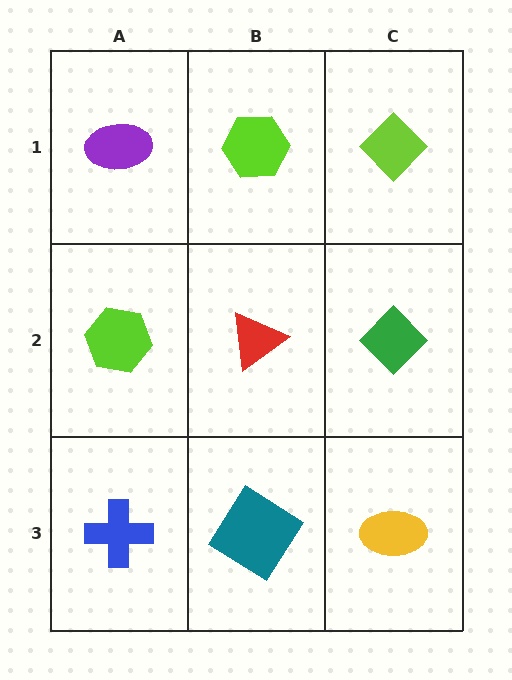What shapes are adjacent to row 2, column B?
A lime hexagon (row 1, column B), a teal diamond (row 3, column B), a lime hexagon (row 2, column A), a green diamond (row 2, column C).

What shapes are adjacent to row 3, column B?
A red triangle (row 2, column B), a blue cross (row 3, column A), a yellow ellipse (row 3, column C).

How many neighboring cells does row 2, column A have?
3.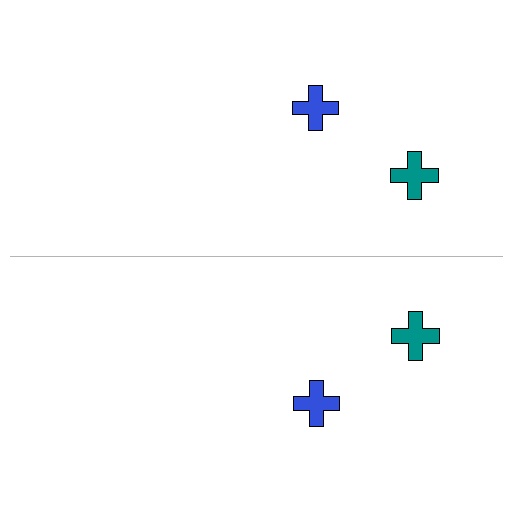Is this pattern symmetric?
Yes, this pattern has bilateral (reflection) symmetry.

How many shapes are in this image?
There are 4 shapes in this image.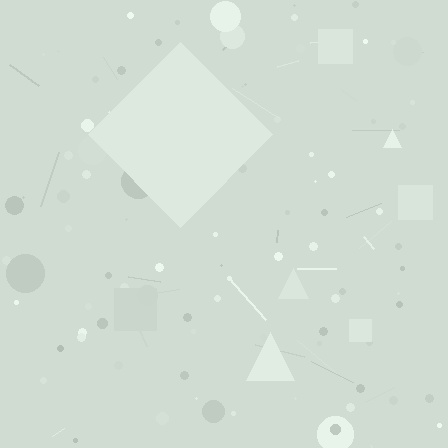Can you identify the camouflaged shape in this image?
The camouflaged shape is a diamond.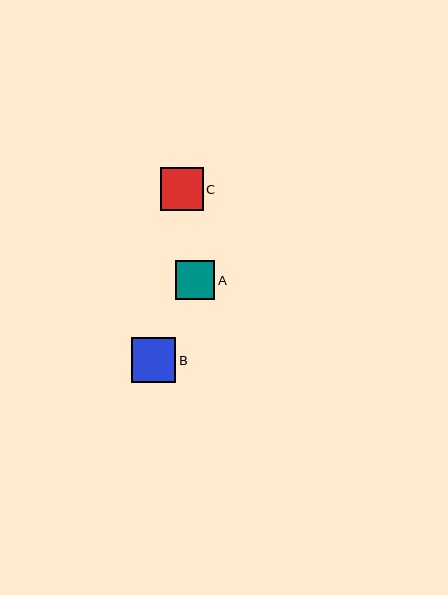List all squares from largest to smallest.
From largest to smallest: B, C, A.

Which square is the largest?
Square B is the largest with a size of approximately 44 pixels.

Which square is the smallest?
Square A is the smallest with a size of approximately 39 pixels.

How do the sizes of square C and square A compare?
Square C and square A are approximately the same size.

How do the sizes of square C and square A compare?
Square C and square A are approximately the same size.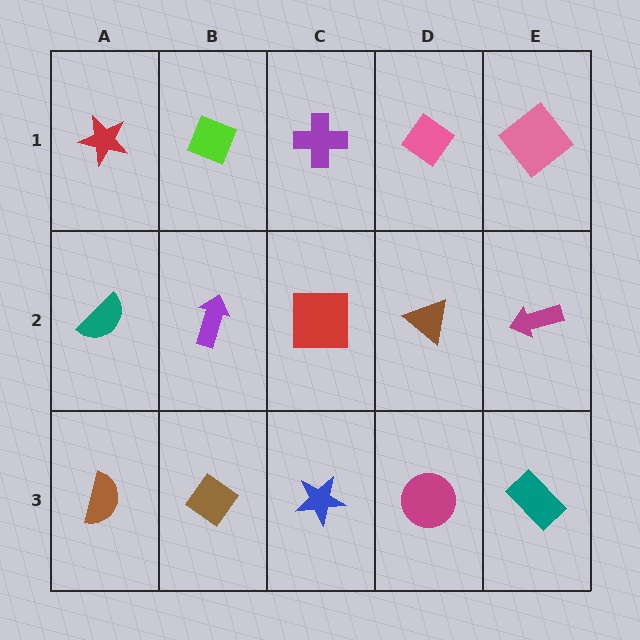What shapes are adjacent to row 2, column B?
A lime diamond (row 1, column B), a brown diamond (row 3, column B), a teal semicircle (row 2, column A), a red square (row 2, column C).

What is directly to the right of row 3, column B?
A blue star.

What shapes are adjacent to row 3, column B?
A purple arrow (row 2, column B), a brown semicircle (row 3, column A), a blue star (row 3, column C).